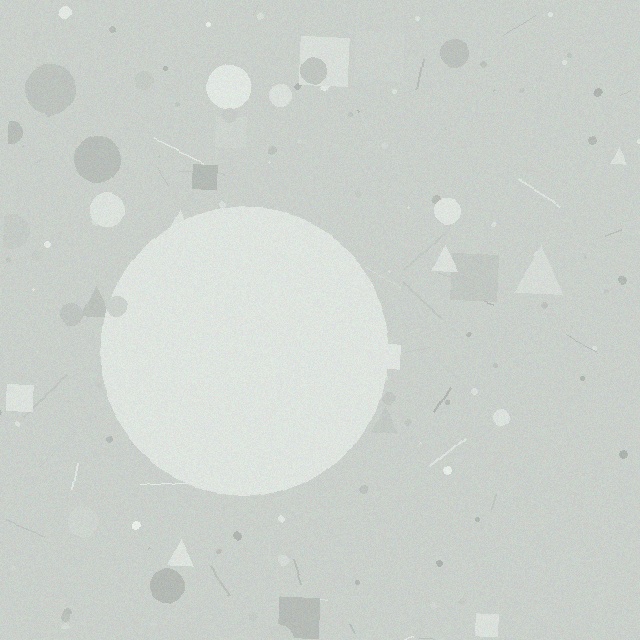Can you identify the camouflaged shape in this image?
The camouflaged shape is a circle.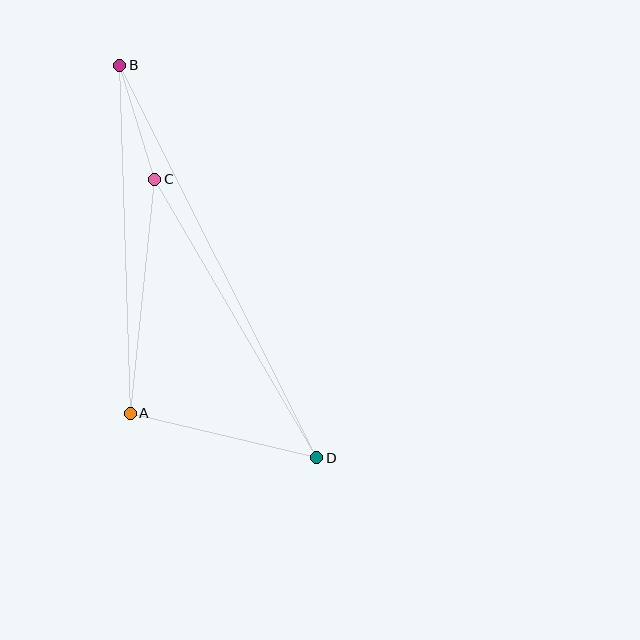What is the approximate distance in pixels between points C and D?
The distance between C and D is approximately 322 pixels.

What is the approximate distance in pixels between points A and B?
The distance between A and B is approximately 348 pixels.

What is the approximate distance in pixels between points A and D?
The distance between A and D is approximately 192 pixels.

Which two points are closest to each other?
Points B and C are closest to each other.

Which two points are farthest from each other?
Points B and D are farthest from each other.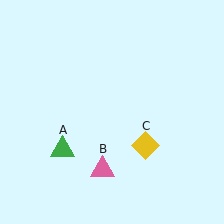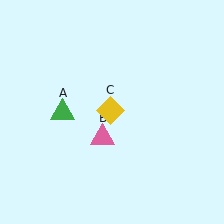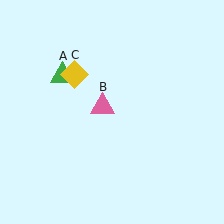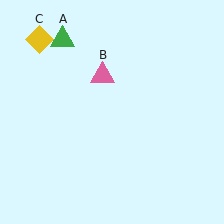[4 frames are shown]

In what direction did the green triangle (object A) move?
The green triangle (object A) moved up.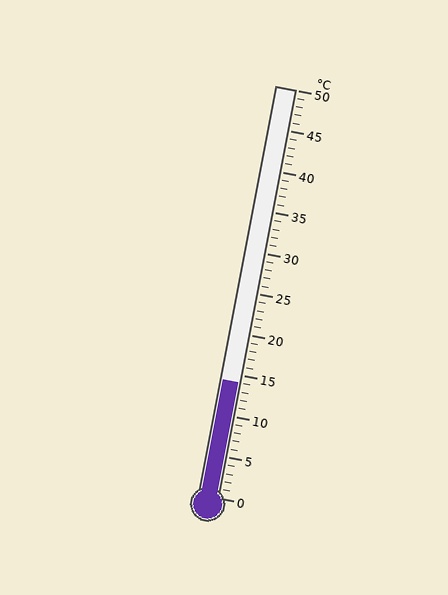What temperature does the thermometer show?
The thermometer shows approximately 14°C.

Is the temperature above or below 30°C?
The temperature is below 30°C.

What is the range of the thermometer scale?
The thermometer scale ranges from 0°C to 50°C.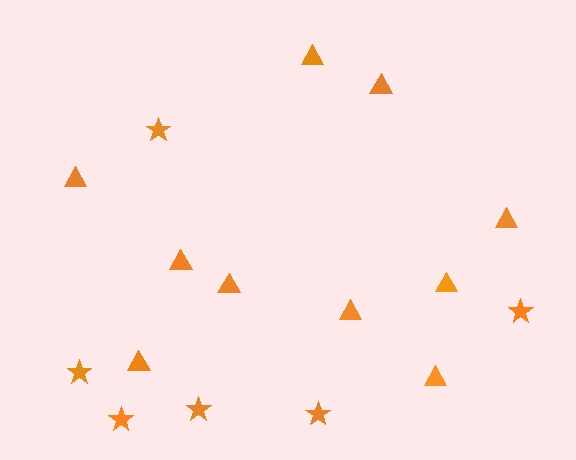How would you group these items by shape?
There are 2 groups: one group of stars (6) and one group of triangles (10).